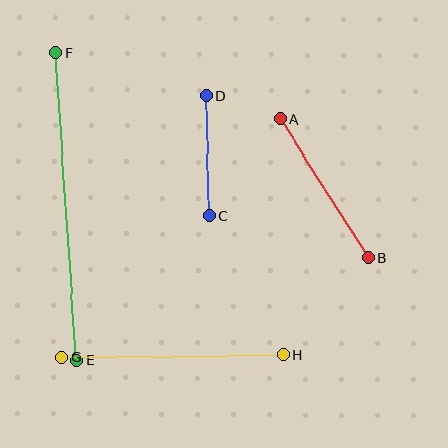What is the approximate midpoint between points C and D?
The midpoint is at approximately (208, 155) pixels.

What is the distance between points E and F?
The distance is approximately 309 pixels.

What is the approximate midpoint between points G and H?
The midpoint is at approximately (173, 356) pixels.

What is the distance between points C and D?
The distance is approximately 120 pixels.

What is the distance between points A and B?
The distance is approximately 164 pixels.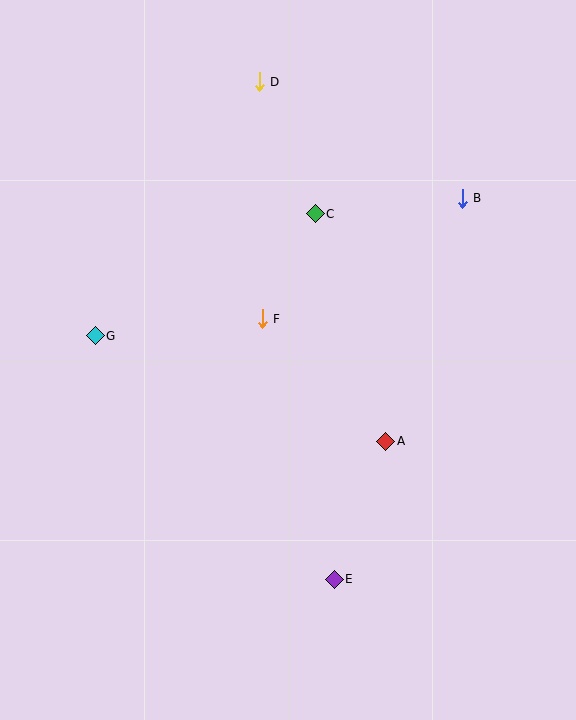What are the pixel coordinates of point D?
Point D is at (259, 82).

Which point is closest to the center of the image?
Point F at (262, 319) is closest to the center.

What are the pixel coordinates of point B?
Point B is at (462, 198).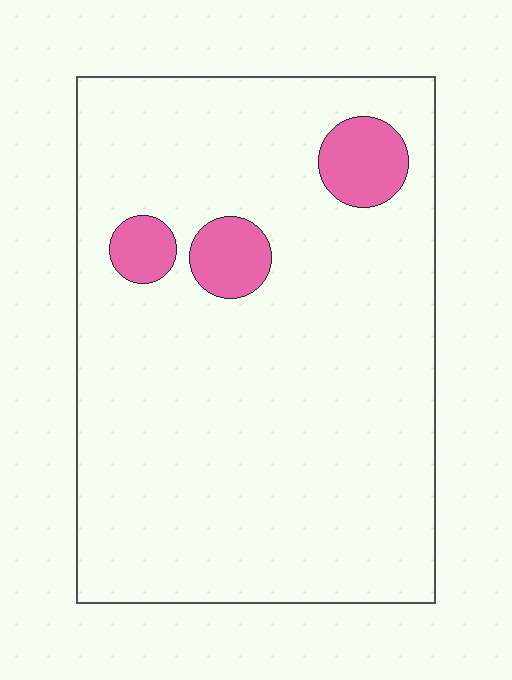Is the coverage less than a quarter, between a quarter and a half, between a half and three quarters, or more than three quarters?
Less than a quarter.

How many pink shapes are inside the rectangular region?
3.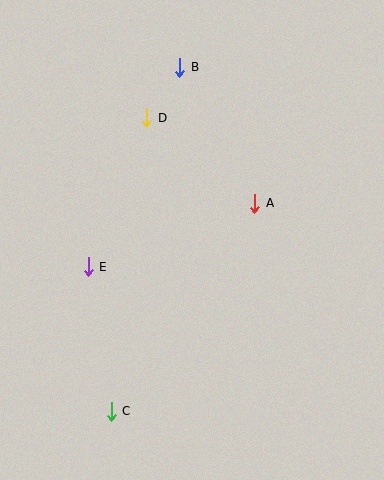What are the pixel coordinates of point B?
Point B is at (180, 67).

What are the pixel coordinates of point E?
Point E is at (88, 267).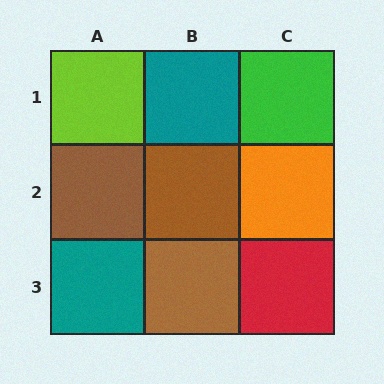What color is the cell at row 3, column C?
Red.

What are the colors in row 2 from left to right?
Brown, brown, orange.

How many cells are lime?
1 cell is lime.